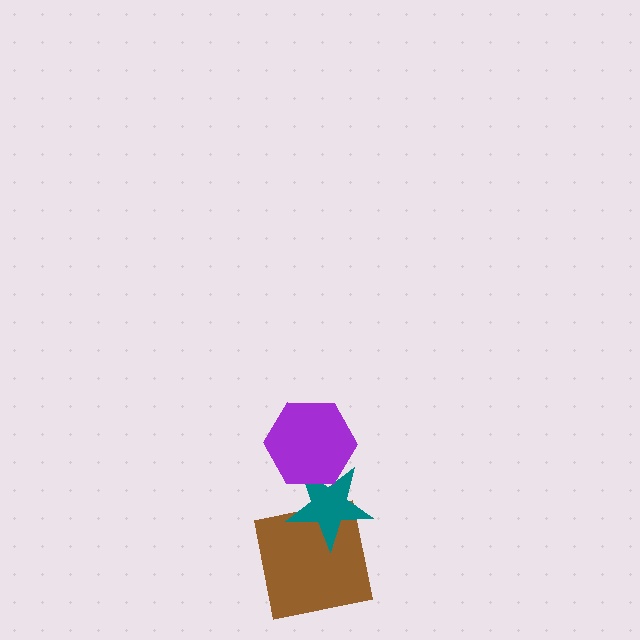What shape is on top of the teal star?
The purple hexagon is on top of the teal star.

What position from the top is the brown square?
The brown square is 3rd from the top.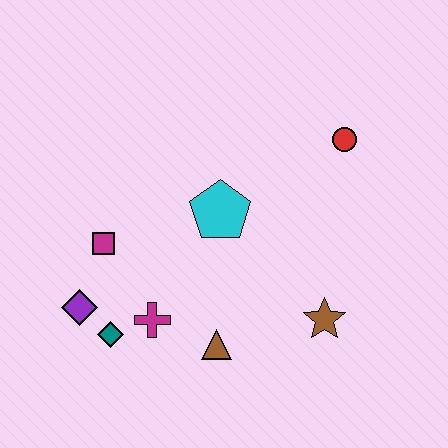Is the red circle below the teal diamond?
No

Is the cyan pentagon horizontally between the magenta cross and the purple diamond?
No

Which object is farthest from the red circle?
The purple diamond is farthest from the red circle.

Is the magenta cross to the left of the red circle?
Yes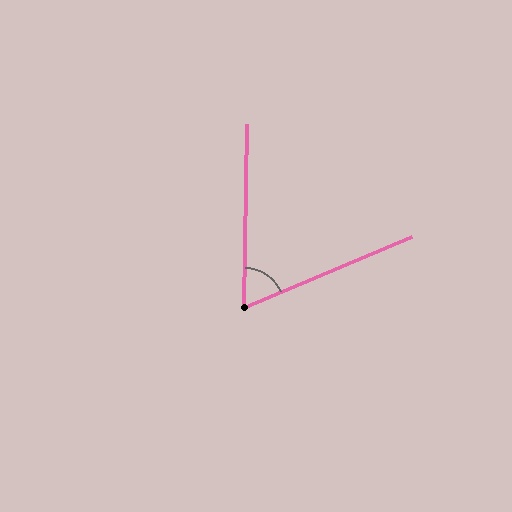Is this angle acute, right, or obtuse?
It is acute.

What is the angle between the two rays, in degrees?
Approximately 66 degrees.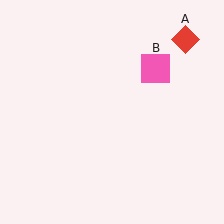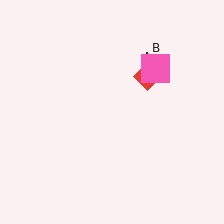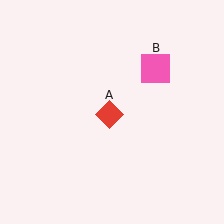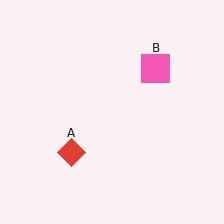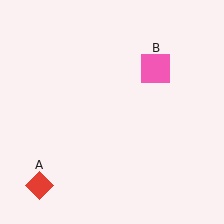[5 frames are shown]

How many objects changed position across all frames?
1 object changed position: red diamond (object A).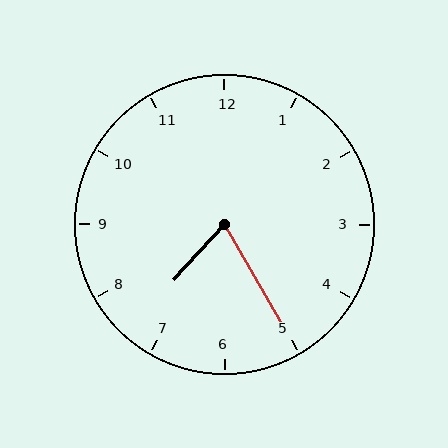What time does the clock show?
7:25.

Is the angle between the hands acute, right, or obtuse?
It is acute.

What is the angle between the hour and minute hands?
Approximately 72 degrees.